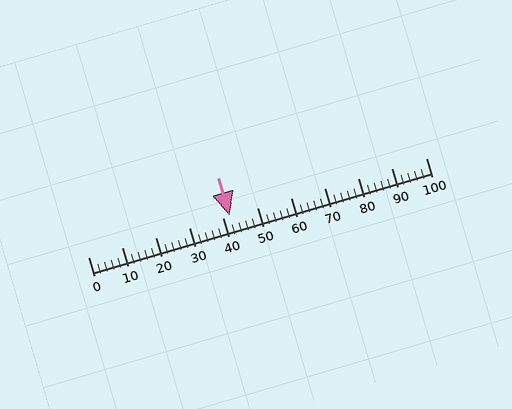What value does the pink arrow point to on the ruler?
The pink arrow points to approximately 42.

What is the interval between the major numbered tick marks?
The major tick marks are spaced 10 units apart.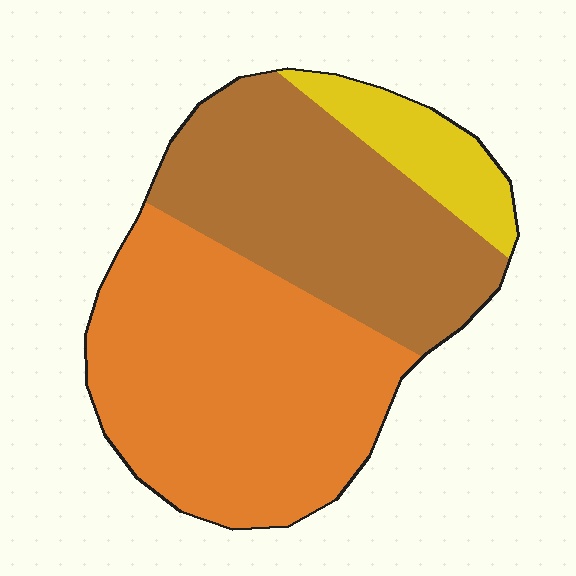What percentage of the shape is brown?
Brown takes up between a quarter and a half of the shape.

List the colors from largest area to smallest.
From largest to smallest: orange, brown, yellow.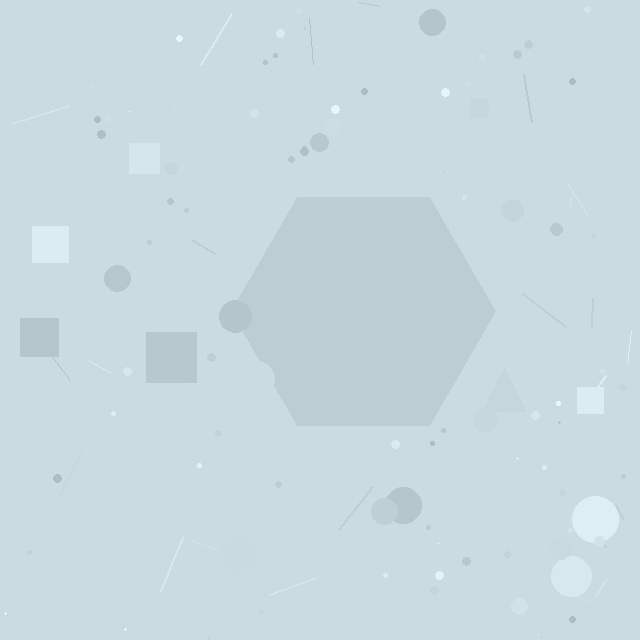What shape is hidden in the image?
A hexagon is hidden in the image.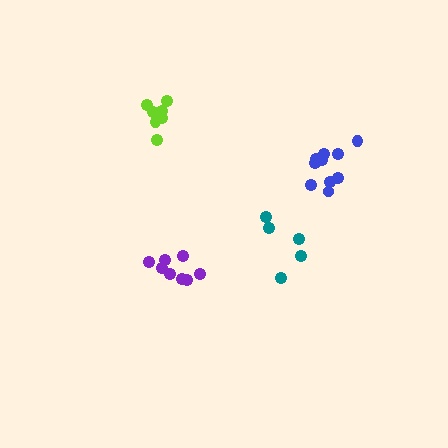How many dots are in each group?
Group 1: 11 dots, Group 2: 8 dots, Group 3: 5 dots, Group 4: 7 dots (31 total).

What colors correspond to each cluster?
The clusters are colored: blue, purple, teal, lime.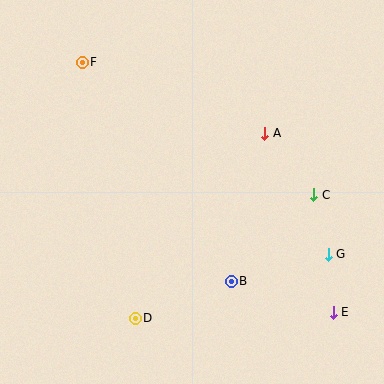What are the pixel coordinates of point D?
Point D is at (135, 318).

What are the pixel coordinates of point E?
Point E is at (333, 312).